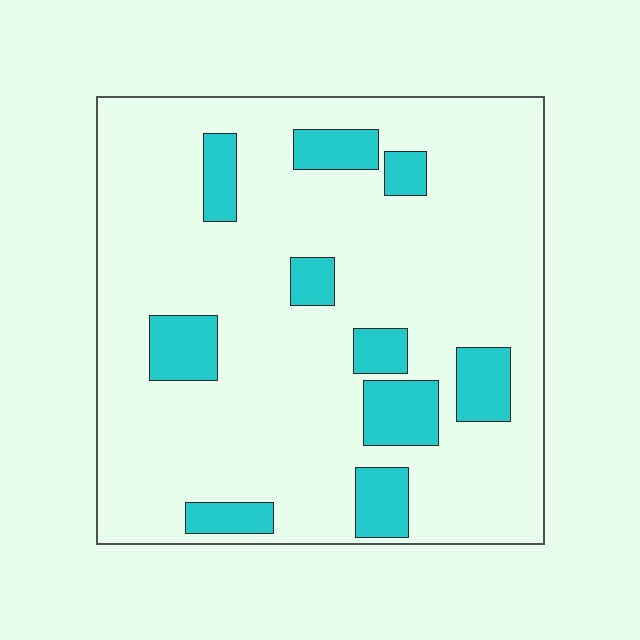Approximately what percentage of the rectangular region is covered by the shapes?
Approximately 15%.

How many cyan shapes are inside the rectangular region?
10.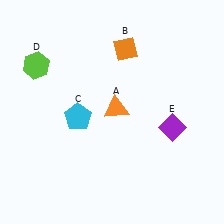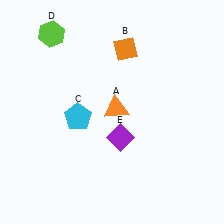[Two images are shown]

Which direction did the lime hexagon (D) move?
The lime hexagon (D) moved up.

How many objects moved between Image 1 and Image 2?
2 objects moved between the two images.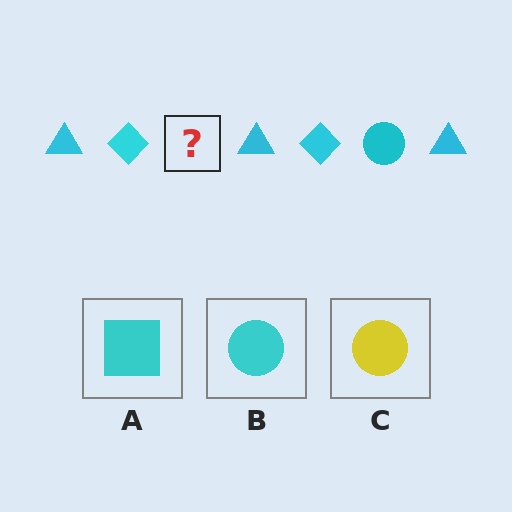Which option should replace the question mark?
Option B.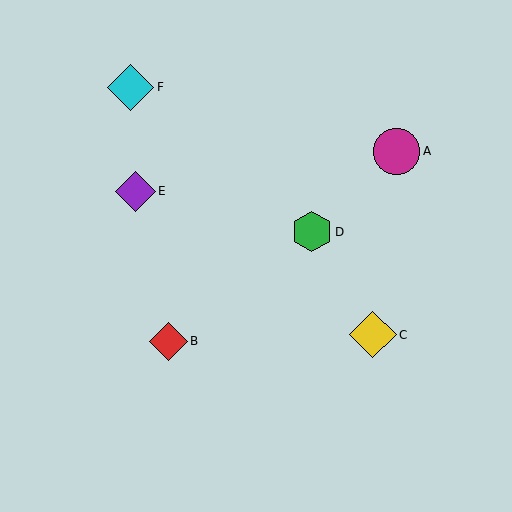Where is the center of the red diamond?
The center of the red diamond is at (168, 341).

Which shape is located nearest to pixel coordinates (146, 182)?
The purple diamond (labeled E) at (136, 191) is nearest to that location.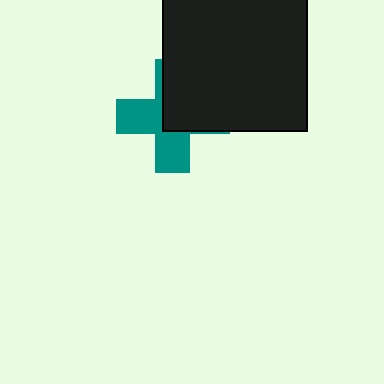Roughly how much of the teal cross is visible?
About half of it is visible (roughly 50%).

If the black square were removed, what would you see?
You would see the complete teal cross.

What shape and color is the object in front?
The object in front is a black square.